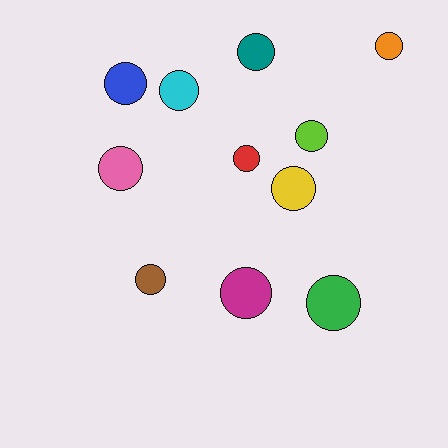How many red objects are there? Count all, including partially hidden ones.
There is 1 red object.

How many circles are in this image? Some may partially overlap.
There are 11 circles.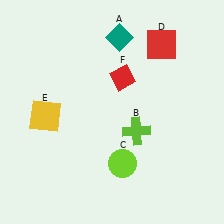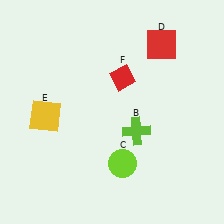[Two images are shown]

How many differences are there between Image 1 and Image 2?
There is 1 difference between the two images.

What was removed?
The teal diamond (A) was removed in Image 2.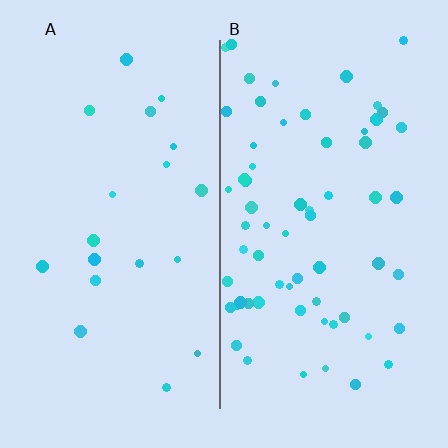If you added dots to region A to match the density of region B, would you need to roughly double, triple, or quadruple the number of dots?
Approximately triple.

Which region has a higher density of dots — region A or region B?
B (the right).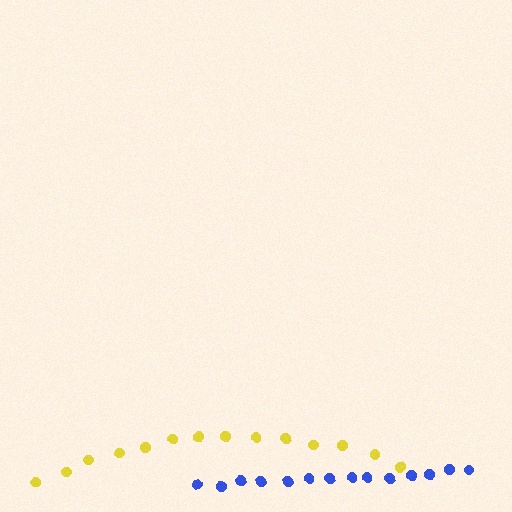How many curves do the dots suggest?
There are 2 distinct paths.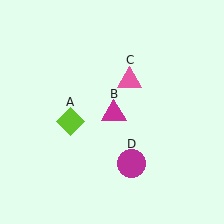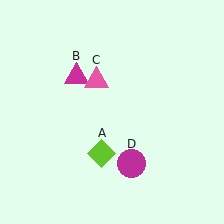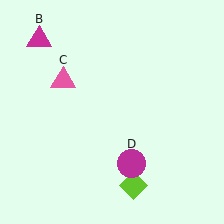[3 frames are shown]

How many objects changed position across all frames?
3 objects changed position: lime diamond (object A), magenta triangle (object B), pink triangle (object C).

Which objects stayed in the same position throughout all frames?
Magenta circle (object D) remained stationary.